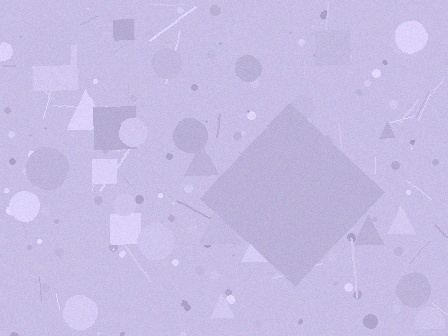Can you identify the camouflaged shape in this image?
The camouflaged shape is a diamond.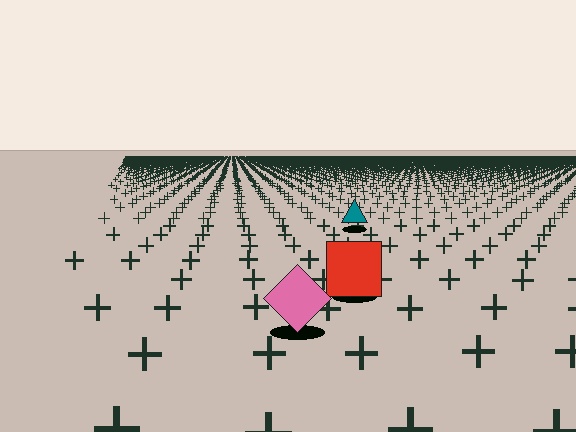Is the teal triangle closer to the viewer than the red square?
No. The red square is closer — you can tell from the texture gradient: the ground texture is coarser near it.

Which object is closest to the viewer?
The pink diamond is closest. The texture marks near it are larger and more spread out.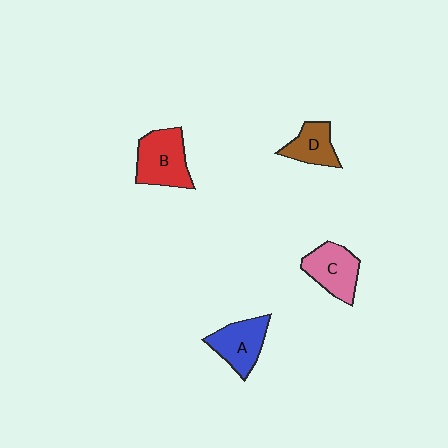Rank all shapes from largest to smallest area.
From largest to smallest: B (red), C (pink), A (blue), D (brown).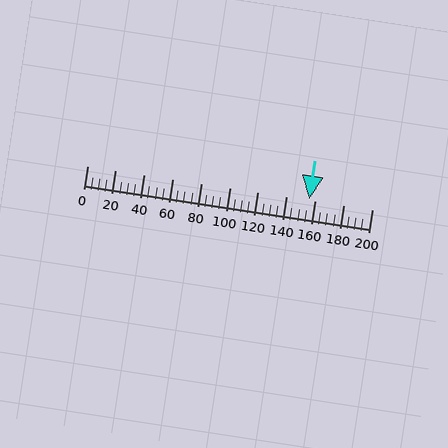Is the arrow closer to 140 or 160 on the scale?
The arrow is closer to 160.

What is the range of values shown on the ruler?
The ruler shows values from 0 to 200.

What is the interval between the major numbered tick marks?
The major tick marks are spaced 20 units apart.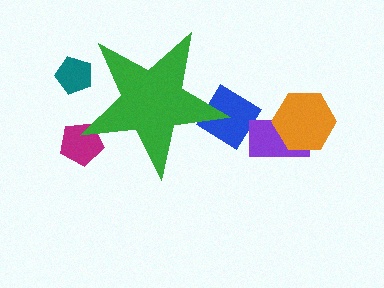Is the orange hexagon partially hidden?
No, the orange hexagon is fully visible.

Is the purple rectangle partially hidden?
No, the purple rectangle is fully visible.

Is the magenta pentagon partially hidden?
Yes, the magenta pentagon is partially hidden behind the green star.